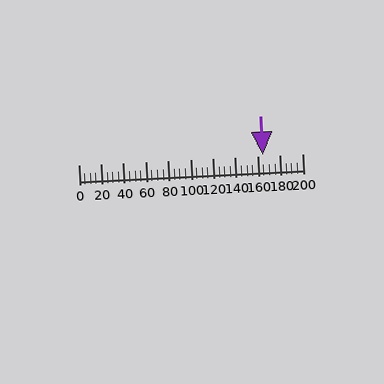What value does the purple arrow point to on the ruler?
The purple arrow points to approximately 165.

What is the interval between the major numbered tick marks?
The major tick marks are spaced 20 units apart.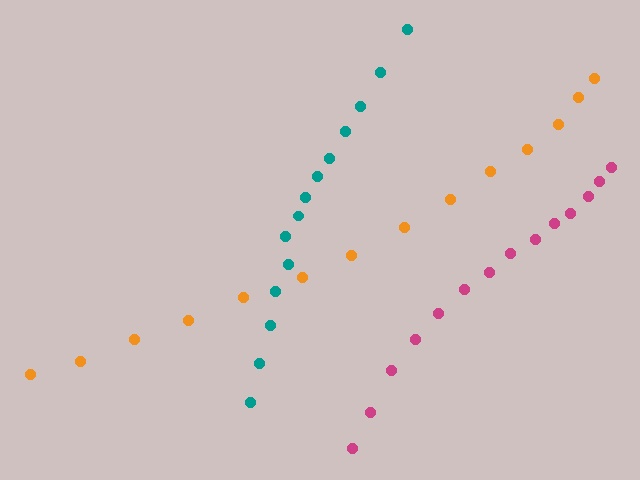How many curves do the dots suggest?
There are 3 distinct paths.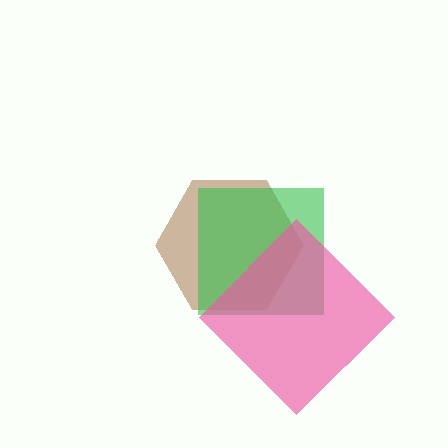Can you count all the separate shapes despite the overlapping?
Yes, there are 3 separate shapes.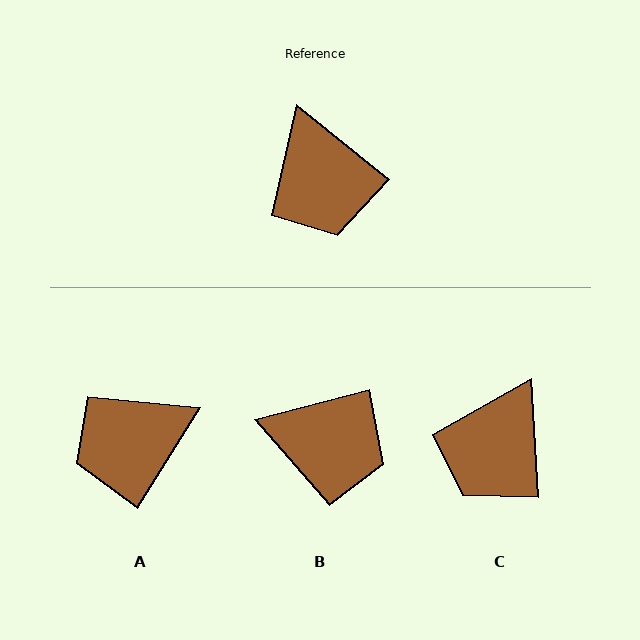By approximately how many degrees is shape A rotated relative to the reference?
Approximately 83 degrees clockwise.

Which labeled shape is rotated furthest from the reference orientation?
A, about 83 degrees away.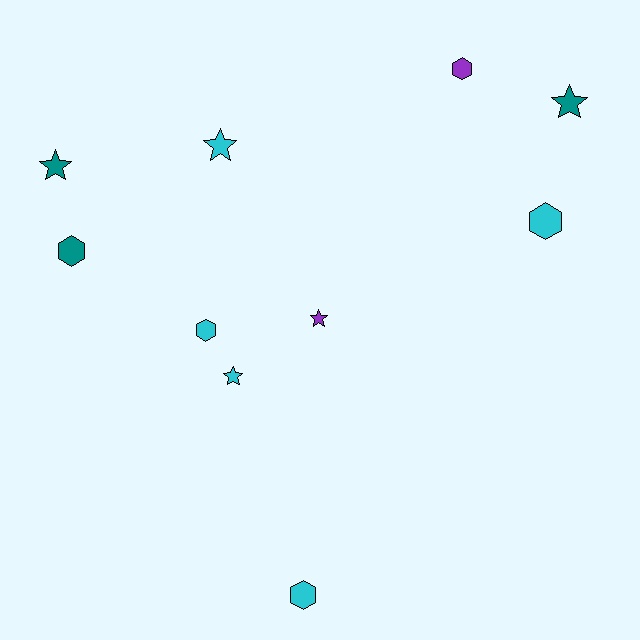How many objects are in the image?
There are 10 objects.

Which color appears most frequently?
Cyan, with 5 objects.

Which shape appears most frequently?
Star, with 5 objects.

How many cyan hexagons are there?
There are 3 cyan hexagons.